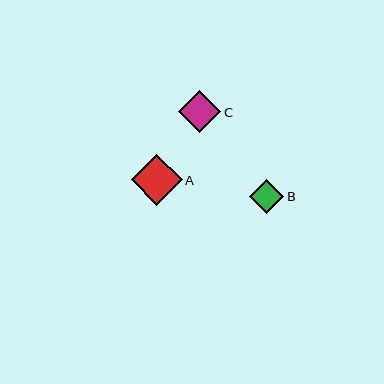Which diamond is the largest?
Diamond A is the largest with a size of approximately 51 pixels.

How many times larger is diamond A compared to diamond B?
Diamond A is approximately 1.5 times the size of diamond B.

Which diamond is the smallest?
Diamond B is the smallest with a size of approximately 34 pixels.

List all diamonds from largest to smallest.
From largest to smallest: A, C, B.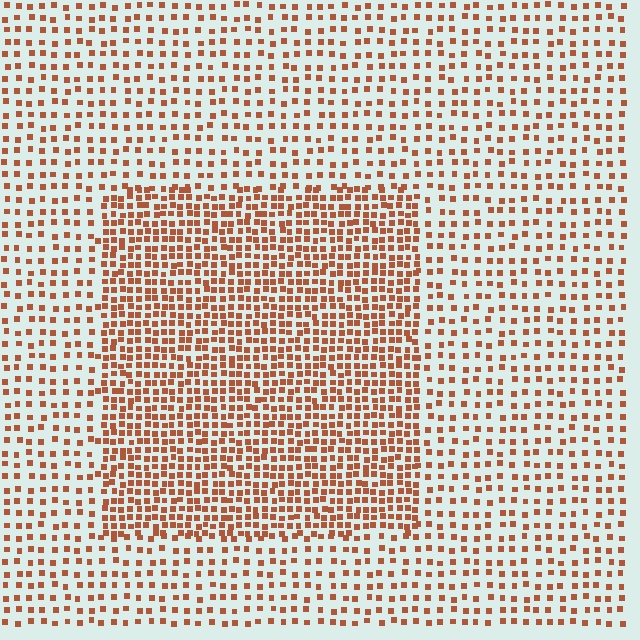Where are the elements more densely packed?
The elements are more densely packed inside the rectangle boundary.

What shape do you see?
I see a rectangle.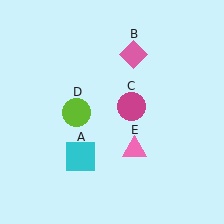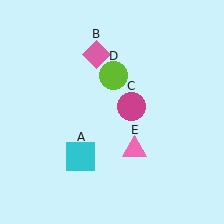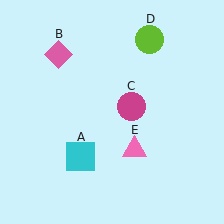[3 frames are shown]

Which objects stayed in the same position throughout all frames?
Cyan square (object A) and magenta circle (object C) and pink triangle (object E) remained stationary.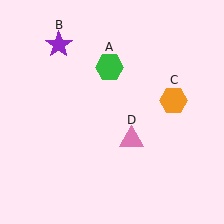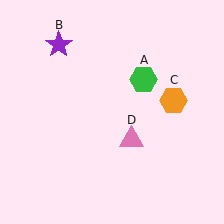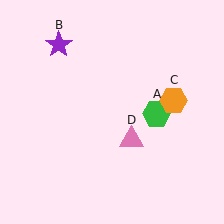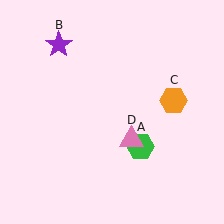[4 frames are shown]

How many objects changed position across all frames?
1 object changed position: green hexagon (object A).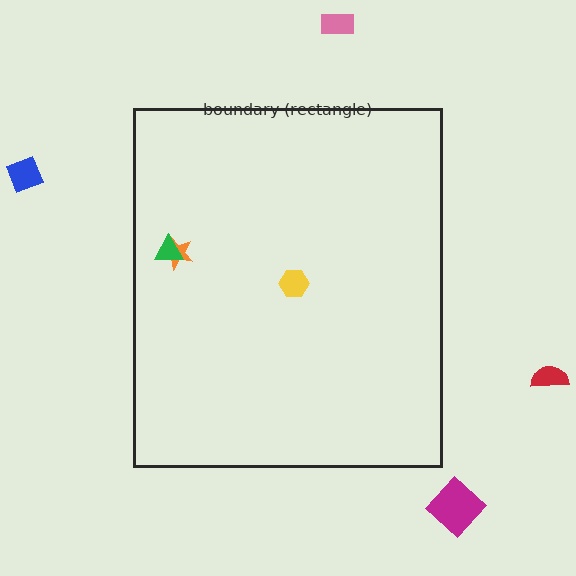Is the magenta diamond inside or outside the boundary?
Outside.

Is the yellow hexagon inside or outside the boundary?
Inside.